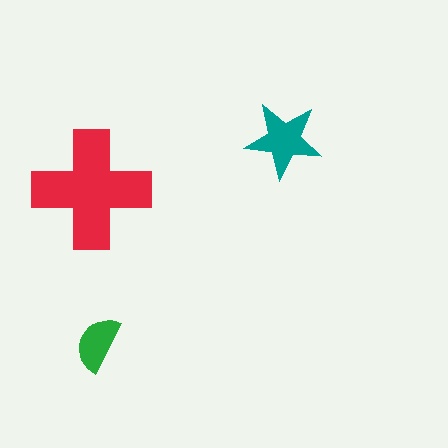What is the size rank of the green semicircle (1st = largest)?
3rd.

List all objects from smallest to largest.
The green semicircle, the teal star, the red cross.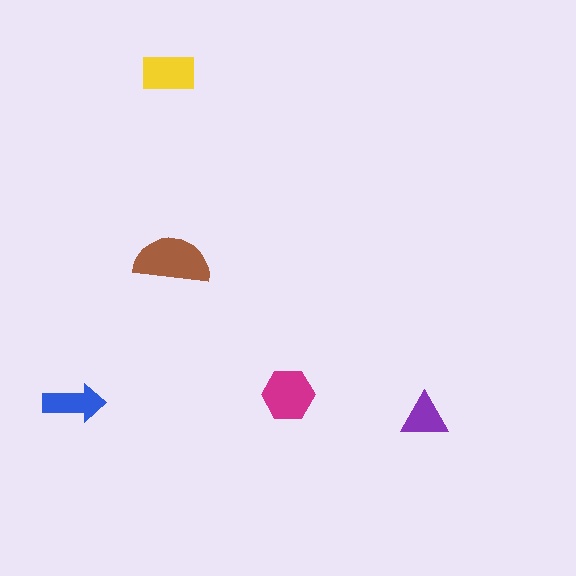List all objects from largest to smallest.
The brown semicircle, the magenta hexagon, the yellow rectangle, the blue arrow, the purple triangle.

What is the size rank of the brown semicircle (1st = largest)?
1st.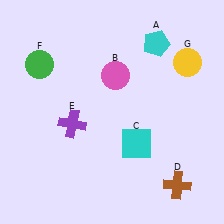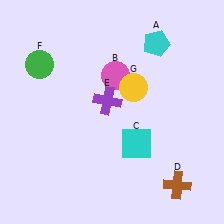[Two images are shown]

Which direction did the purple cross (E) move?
The purple cross (E) moved right.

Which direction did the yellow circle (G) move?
The yellow circle (G) moved left.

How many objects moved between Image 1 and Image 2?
2 objects moved between the two images.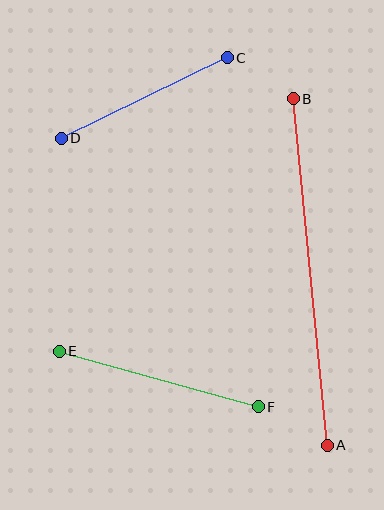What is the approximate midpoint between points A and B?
The midpoint is at approximately (310, 272) pixels.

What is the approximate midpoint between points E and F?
The midpoint is at approximately (159, 379) pixels.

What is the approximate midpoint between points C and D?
The midpoint is at approximately (144, 98) pixels.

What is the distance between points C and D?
The distance is approximately 185 pixels.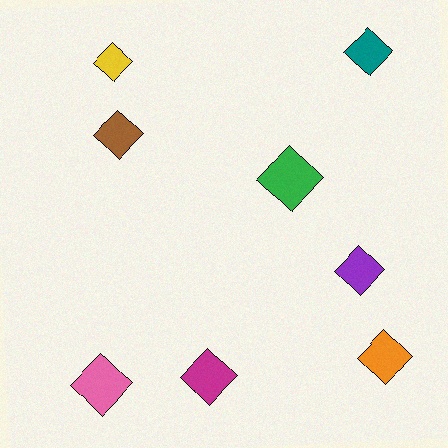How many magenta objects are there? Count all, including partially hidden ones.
There is 1 magenta object.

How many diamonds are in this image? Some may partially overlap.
There are 8 diamonds.